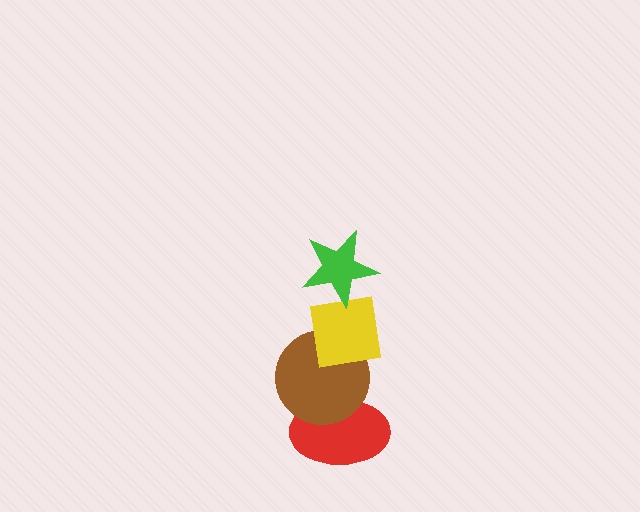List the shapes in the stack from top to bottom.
From top to bottom: the green star, the yellow square, the brown circle, the red ellipse.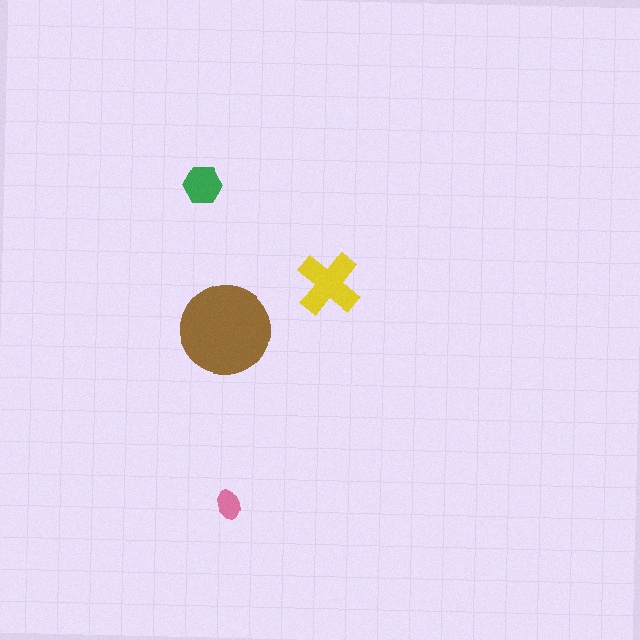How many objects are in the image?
There are 4 objects in the image.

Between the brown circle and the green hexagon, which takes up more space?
The brown circle.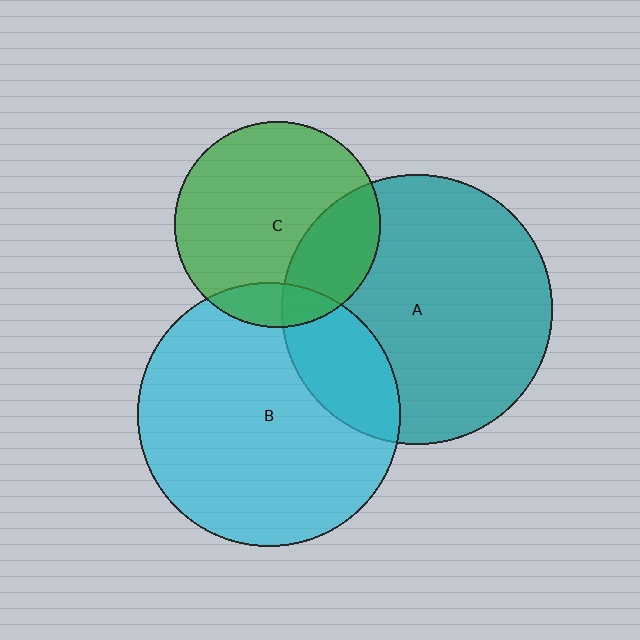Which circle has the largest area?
Circle A (teal).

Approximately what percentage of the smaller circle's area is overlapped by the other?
Approximately 10%.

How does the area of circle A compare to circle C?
Approximately 1.7 times.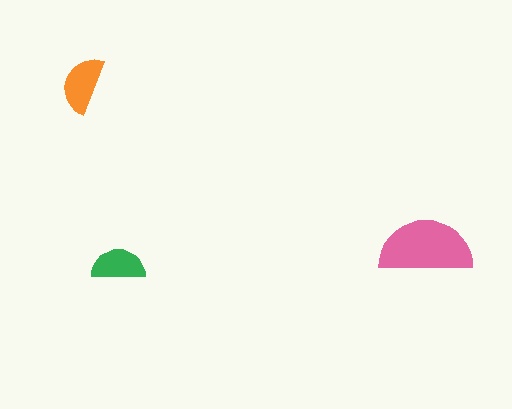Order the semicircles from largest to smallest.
the pink one, the orange one, the green one.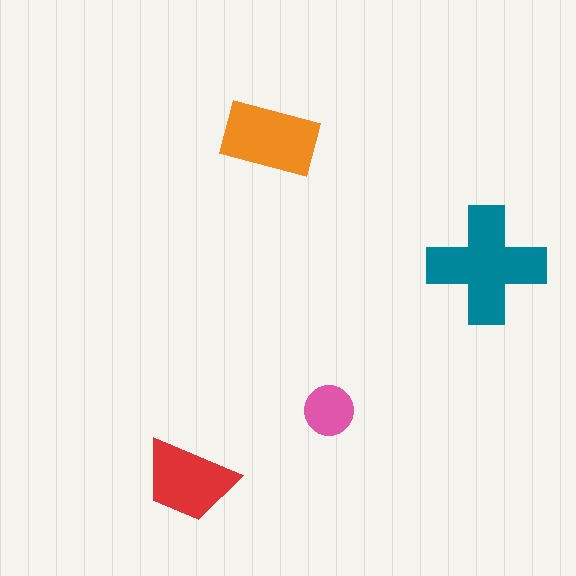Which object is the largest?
The teal cross.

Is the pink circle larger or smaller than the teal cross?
Smaller.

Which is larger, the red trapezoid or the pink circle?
The red trapezoid.